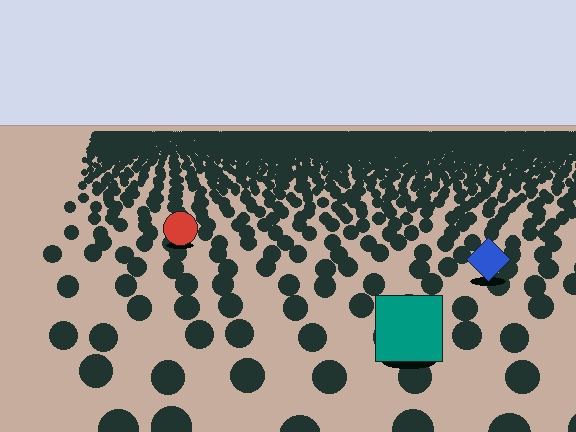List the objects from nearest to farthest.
From nearest to farthest: the teal square, the blue diamond, the red circle.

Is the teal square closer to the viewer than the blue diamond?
Yes. The teal square is closer — you can tell from the texture gradient: the ground texture is coarser near it.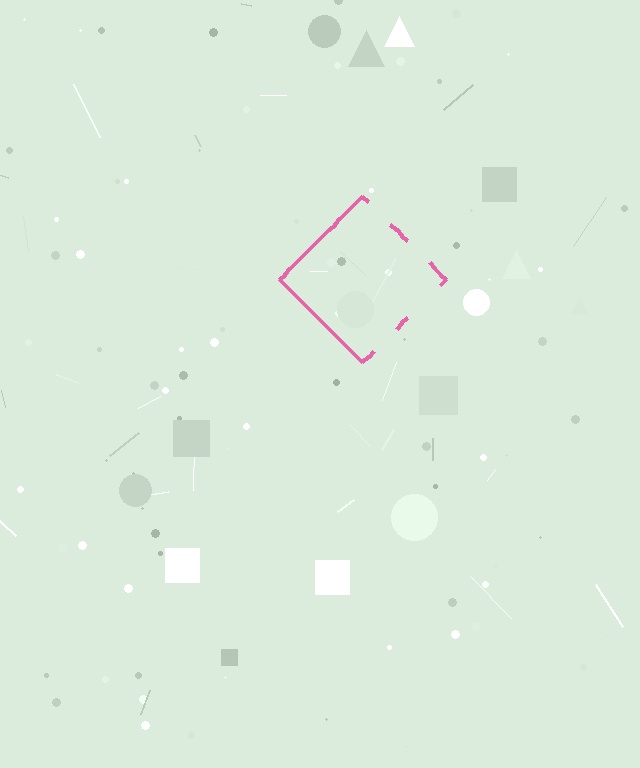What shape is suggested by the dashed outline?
The dashed outline suggests a diamond.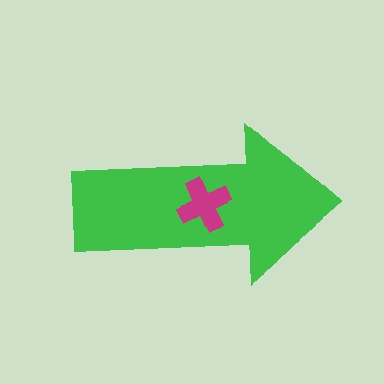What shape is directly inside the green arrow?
The magenta cross.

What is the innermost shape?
The magenta cross.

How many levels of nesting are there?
2.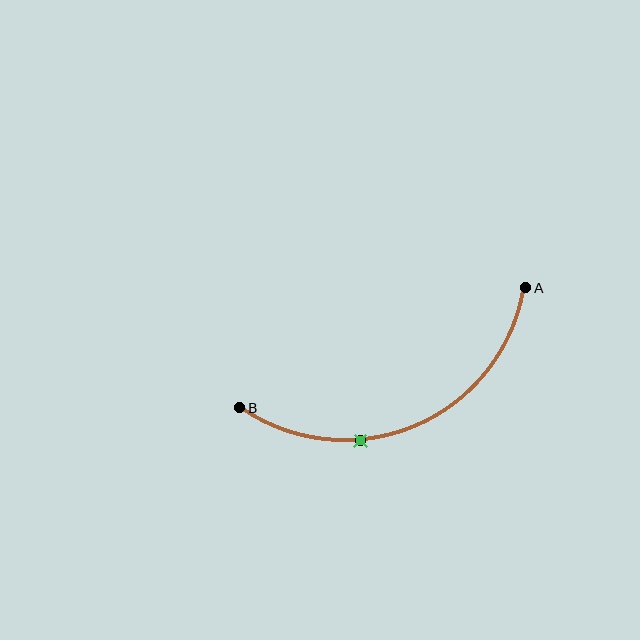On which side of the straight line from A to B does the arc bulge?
The arc bulges below the straight line connecting A and B.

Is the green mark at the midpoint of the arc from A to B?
No. The green mark lies on the arc but is closer to endpoint B. The arc midpoint would be at the point on the curve equidistant along the arc from both A and B.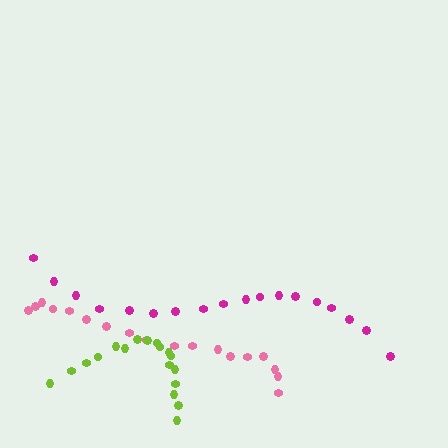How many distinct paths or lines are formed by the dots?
There are 3 distinct paths.